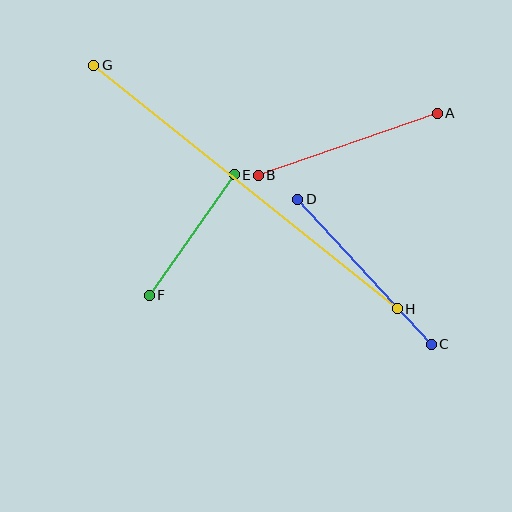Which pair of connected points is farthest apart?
Points G and H are farthest apart.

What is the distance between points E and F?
The distance is approximately 148 pixels.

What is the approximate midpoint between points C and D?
The midpoint is at approximately (365, 272) pixels.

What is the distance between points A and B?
The distance is approximately 190 pixels.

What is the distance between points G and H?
The distance is approximately 389 pixels.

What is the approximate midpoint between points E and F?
The midpoint is at approximately (192, 235) pixels.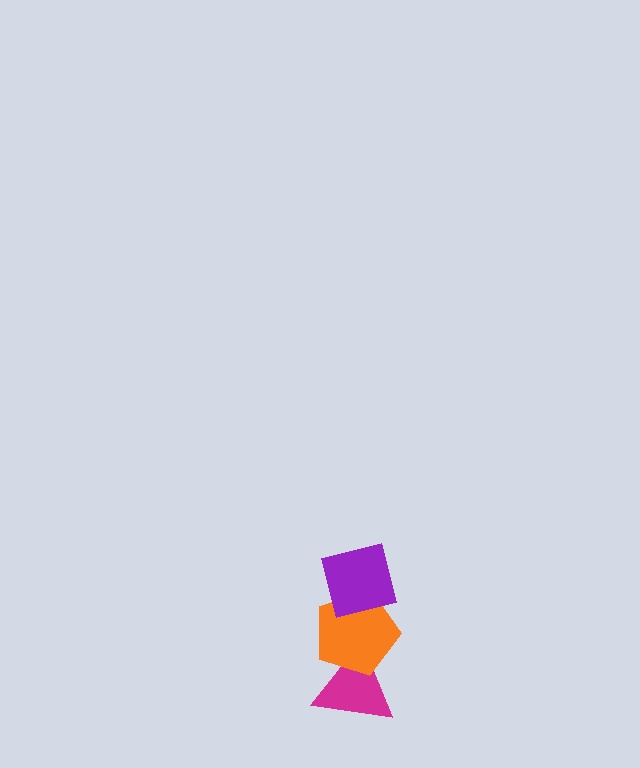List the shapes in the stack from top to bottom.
From top to bottom: the purple square, the orange pentagon, the magenta triangle.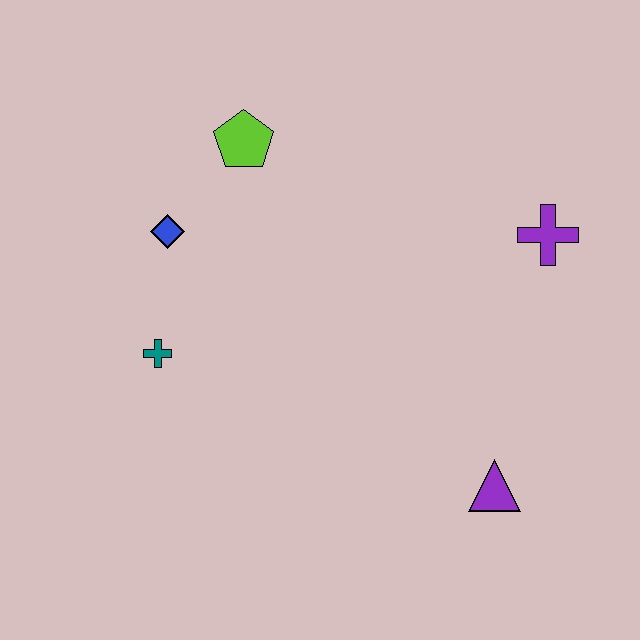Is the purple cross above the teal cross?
Yes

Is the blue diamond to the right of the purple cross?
No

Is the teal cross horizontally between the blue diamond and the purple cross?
No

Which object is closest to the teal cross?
The blue diamond is closest to the teal cross.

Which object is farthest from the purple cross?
The teal cross is farthest from the purple cross.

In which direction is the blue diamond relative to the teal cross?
The blue diamond is above the teal cross.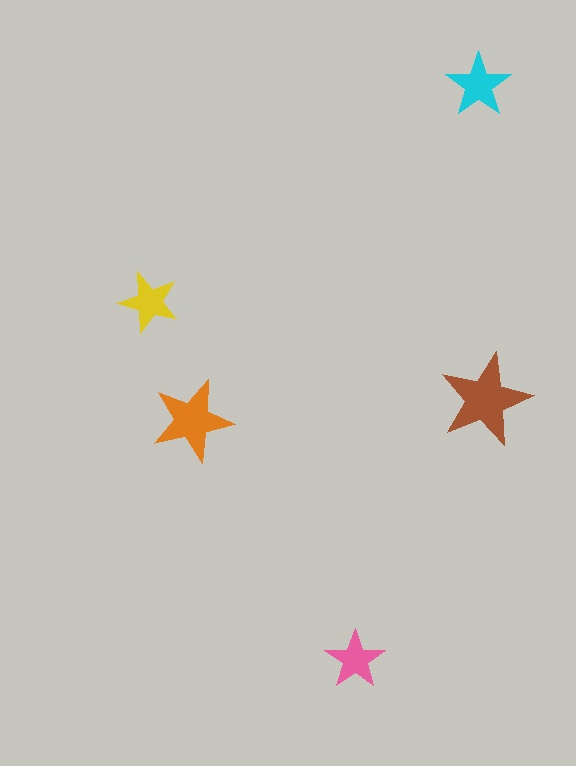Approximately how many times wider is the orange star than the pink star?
About 1.5 times wider.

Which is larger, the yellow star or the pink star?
The yellow one.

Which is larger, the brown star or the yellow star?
The brown one.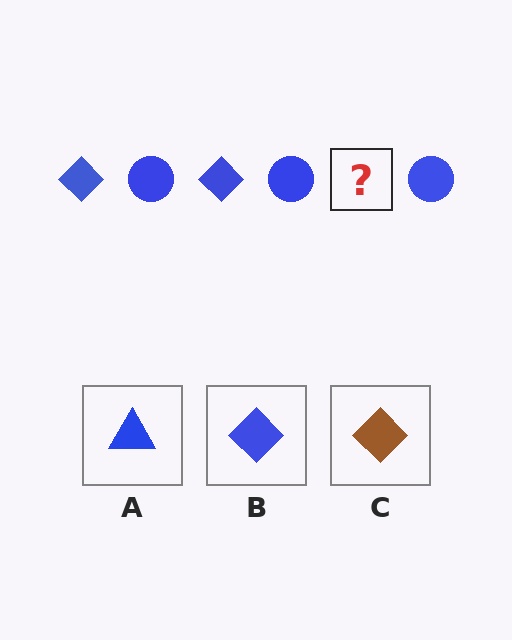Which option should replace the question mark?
Option B.